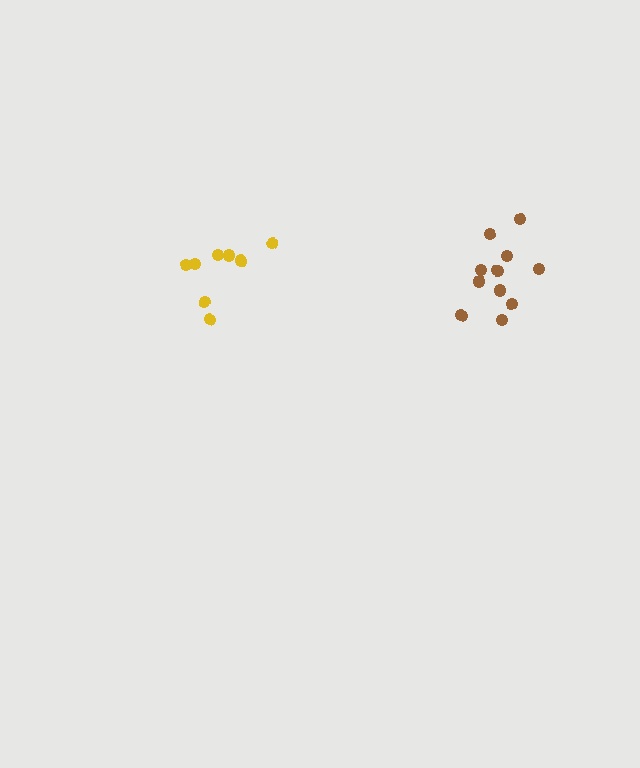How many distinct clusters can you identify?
There are 2 distinct clusters.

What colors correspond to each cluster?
The clusters are colored: yellow, brown.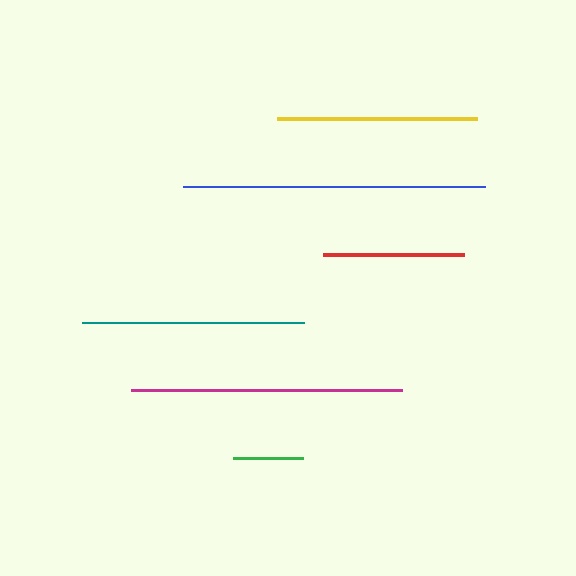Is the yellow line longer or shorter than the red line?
The yellow line is longer than the red line.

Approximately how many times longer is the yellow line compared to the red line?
The yellow line is approximately 1.4 times the length of the red line.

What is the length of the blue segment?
The blue segment is approximately 302 pixels long.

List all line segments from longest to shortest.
From longest to shortest: blue, magenta, teal, yellow, red, green.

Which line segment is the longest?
The blue line is the longest at approximately 302 pixels.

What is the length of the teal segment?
The teal segment is approximately 222 pixels long.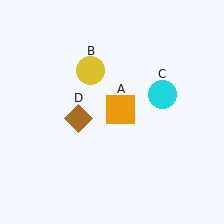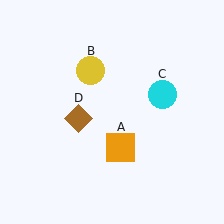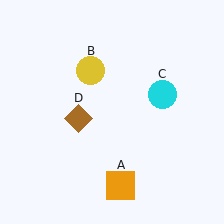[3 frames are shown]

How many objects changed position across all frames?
1 object changed position: orange square (object A).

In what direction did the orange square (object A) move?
The orange square (object A) moved down.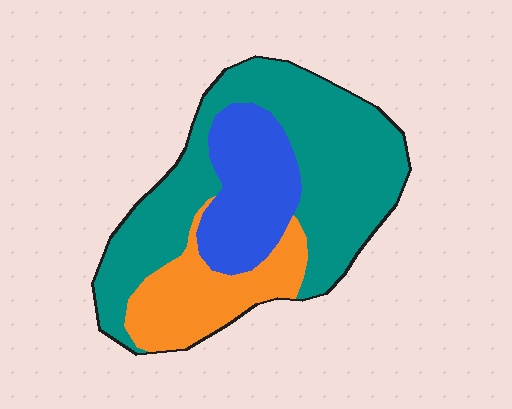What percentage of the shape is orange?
Orange covers around 20% of the shape.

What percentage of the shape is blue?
Blue takes up about one fifth (1/5) of the shape.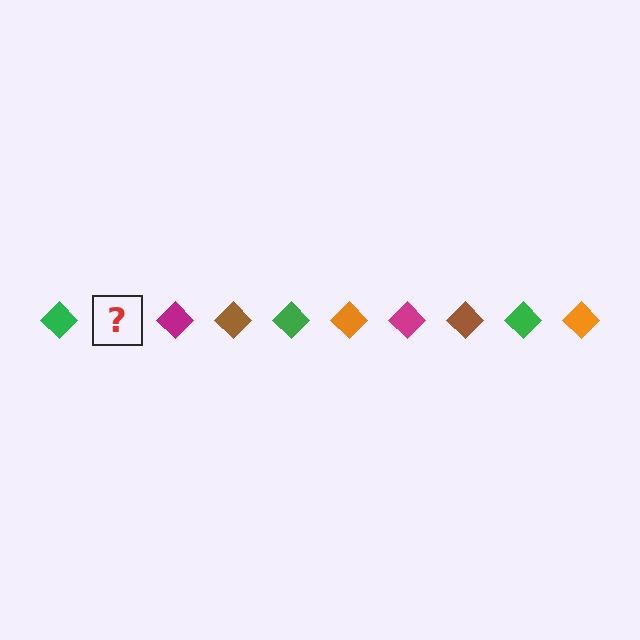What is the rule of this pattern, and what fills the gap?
The rule is that the pattern cycles through green, orange, magenta, brown diamonds. The gap should be filled with an orange diamond.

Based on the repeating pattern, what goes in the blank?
The blank should be an orange diamond.